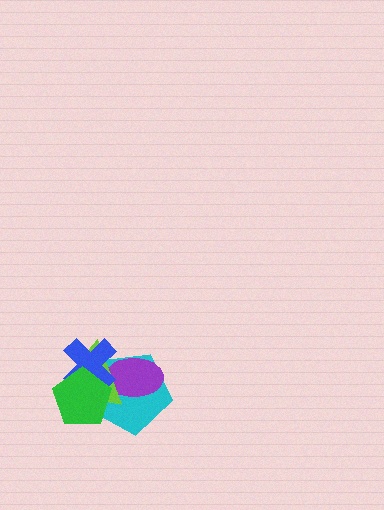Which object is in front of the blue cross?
The green pentagon is in front of the blue cross.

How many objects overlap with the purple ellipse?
3 objects overlap with the purple ellipse.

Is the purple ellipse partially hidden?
Yes, it is partially covered by another shape.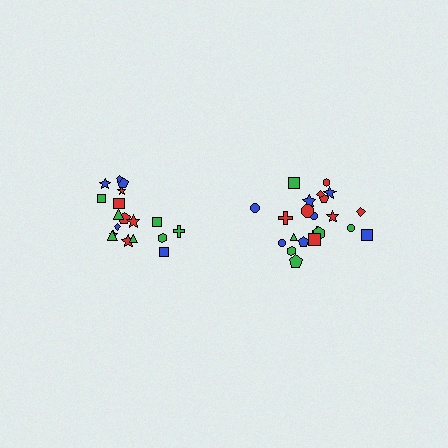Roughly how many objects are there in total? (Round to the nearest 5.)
Roughly 40 objects in total.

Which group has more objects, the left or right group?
The right group.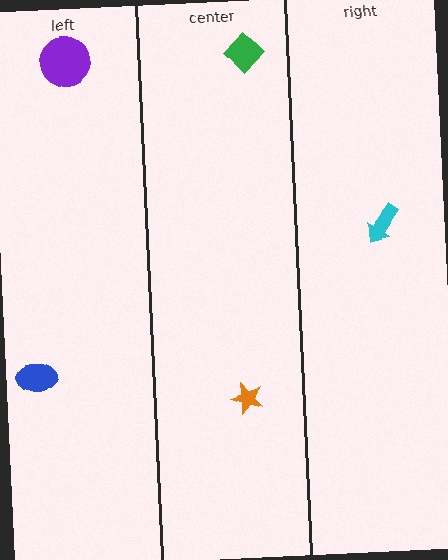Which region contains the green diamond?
The center region.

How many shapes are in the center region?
2.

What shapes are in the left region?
The purple circle, the blue ellipse.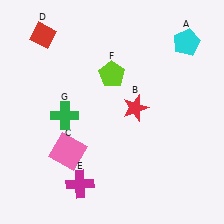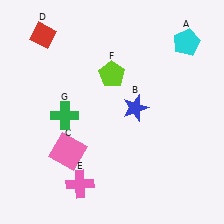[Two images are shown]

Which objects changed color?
B changed from red to blue. E changed from magenta to pink.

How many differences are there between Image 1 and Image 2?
There are 2 differences between the two images.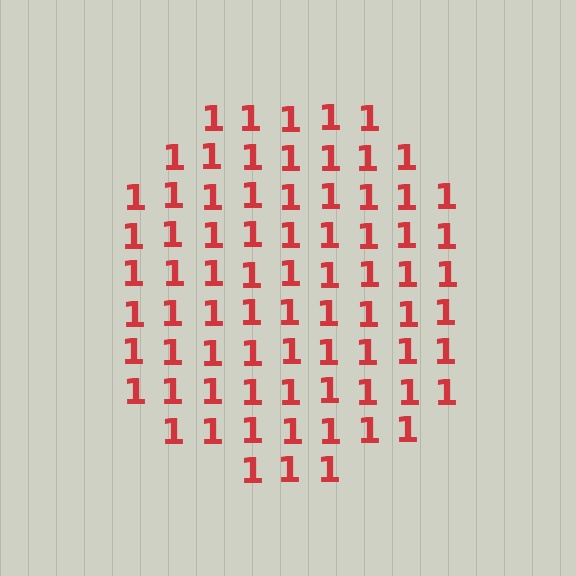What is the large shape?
The large shape is a circle.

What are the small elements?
The small elements are digit 1's.